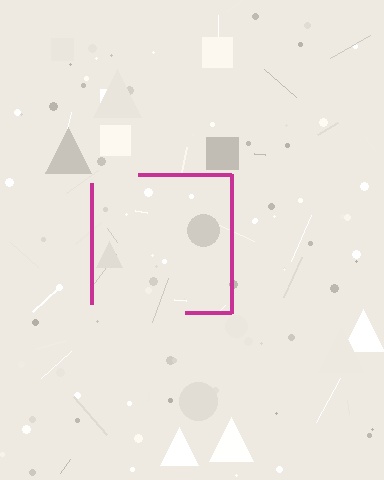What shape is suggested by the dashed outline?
The dashed outline suggests a square.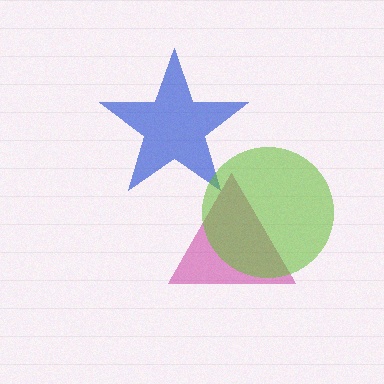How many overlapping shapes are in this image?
There are 3 overlapping shapes in the image.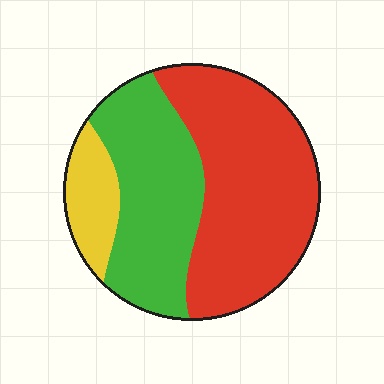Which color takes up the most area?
Red, at roughly 50%.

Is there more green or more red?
Red.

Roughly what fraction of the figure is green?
Green takes up between a quarter and a half of the figure.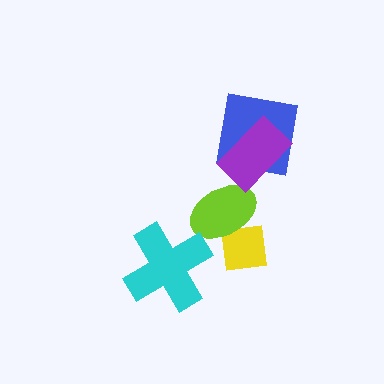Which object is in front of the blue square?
The purple rectangle is in front of the blue square.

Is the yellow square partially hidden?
Yes, it is partially covered by another shape.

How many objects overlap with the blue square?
1 object overlaps with the blue square.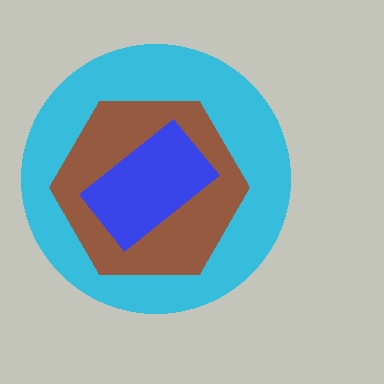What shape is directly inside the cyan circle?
The brown hexagon.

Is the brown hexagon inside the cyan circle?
Yes.